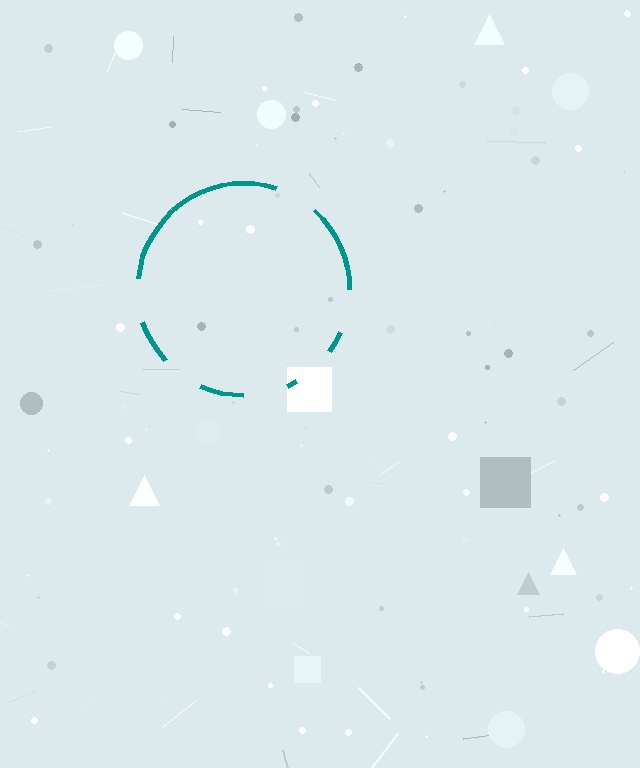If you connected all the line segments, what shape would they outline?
They would outline a circle.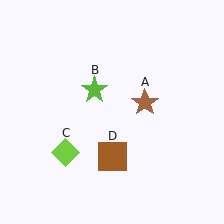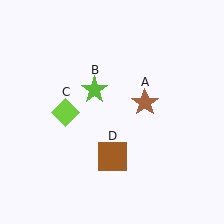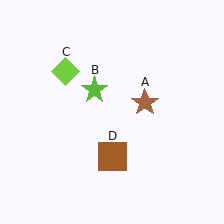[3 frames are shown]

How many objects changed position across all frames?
1 object changed position: lime diamond (object C).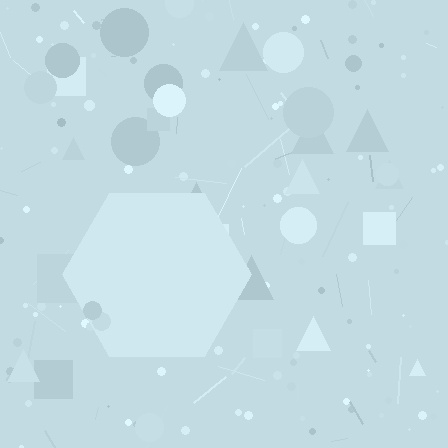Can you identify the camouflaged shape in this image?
The camouflaged shape is a hexagon.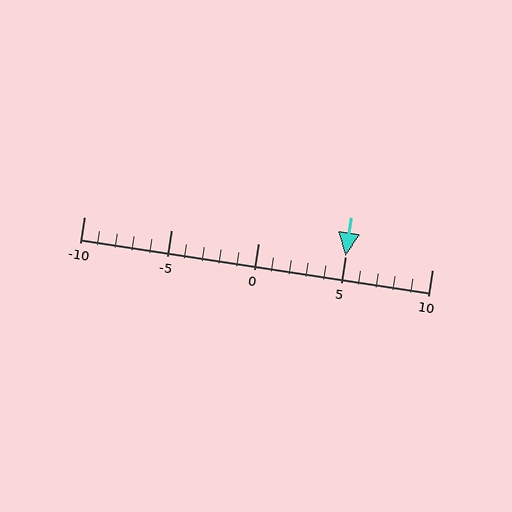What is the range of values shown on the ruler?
The ruler shows values from -10 to 10.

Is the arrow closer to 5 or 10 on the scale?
The arrow is closer to 5.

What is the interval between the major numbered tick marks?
The major tick marks are spaced 5 units apart.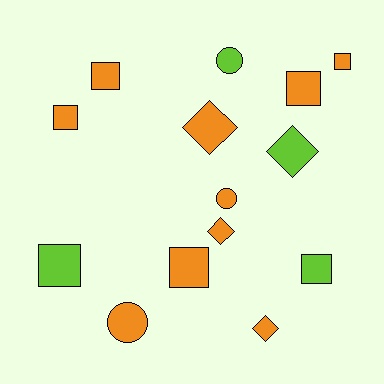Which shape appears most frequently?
Square, with 7 objects.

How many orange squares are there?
There are 5 orange squares.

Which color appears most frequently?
Orange, with 10 objects.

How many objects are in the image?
There are 14 objects.